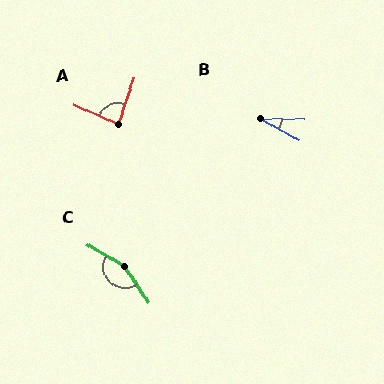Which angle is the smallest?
B, at approximately 29 degrees.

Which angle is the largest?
C, at approximately 154 degrees.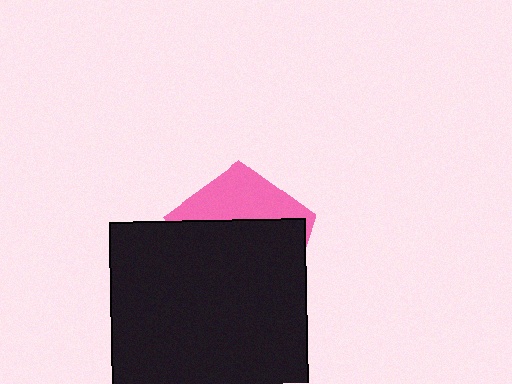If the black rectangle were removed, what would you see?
You would see the complete pink pentagon.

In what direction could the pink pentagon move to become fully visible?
The pink pentagon could move up. That would shift it out from behind the black rectangle entirely.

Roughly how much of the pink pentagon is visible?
A small part of it is visible (roughly 32%).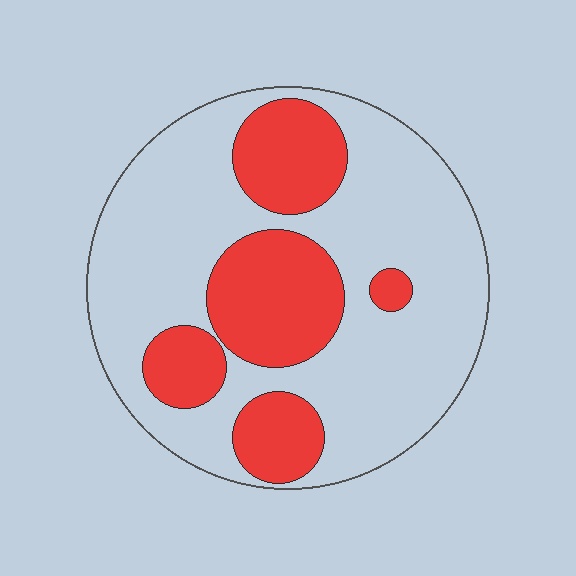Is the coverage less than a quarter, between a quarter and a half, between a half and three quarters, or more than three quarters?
Between a quarter and a half.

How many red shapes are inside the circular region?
5.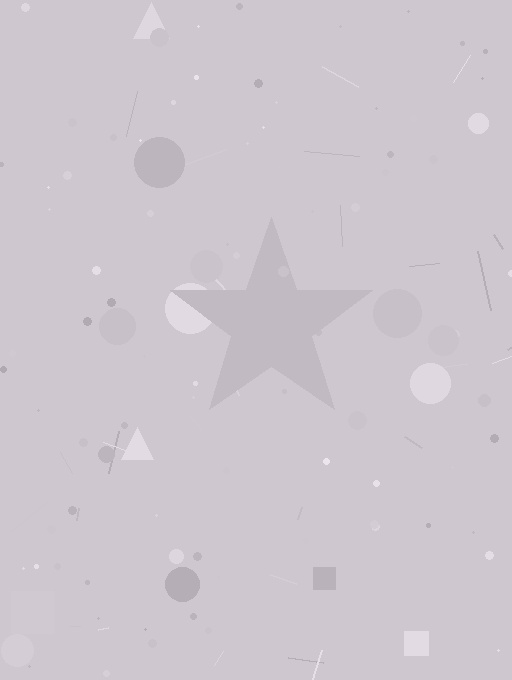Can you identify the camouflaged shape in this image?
The camouflaged shape is a star.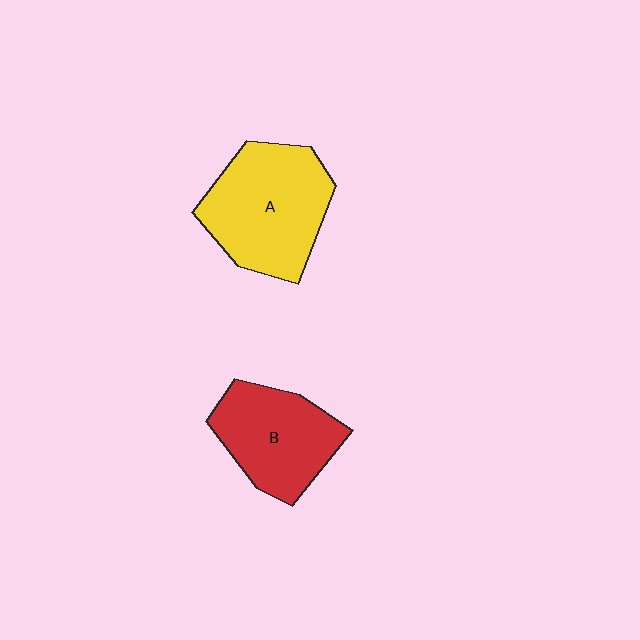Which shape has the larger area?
Shape A (yellow).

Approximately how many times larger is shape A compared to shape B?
Approximately 1.3 times.